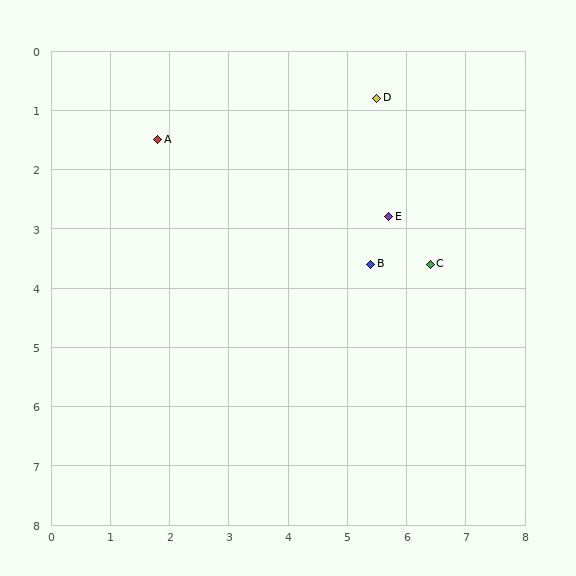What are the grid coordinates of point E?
Point E is at approximately (5.7, 2.8).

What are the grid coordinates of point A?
Point A is at approximately (1.8, 1.5).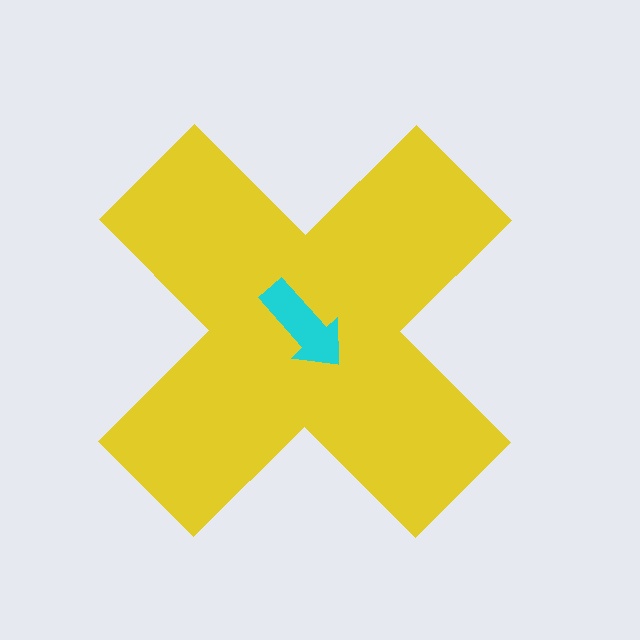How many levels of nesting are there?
2.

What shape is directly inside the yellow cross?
The cyan arrow.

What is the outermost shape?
The yellow cross.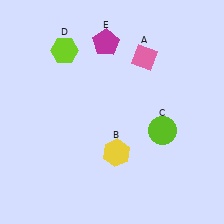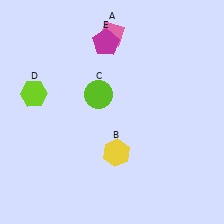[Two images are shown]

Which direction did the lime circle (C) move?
The lime circle (C) moved left.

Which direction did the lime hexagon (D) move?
The lime hexagon (D) moved down.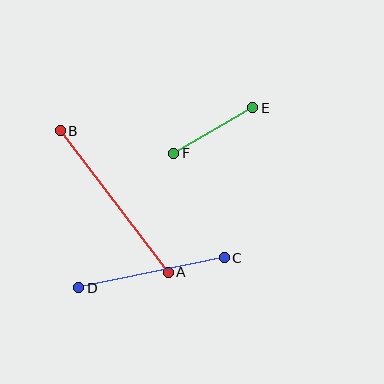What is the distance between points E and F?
The distance is approximately 91 pixels.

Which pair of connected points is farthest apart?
Points A and B are farthest apart.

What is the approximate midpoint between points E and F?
The midpoint is at approximately (213, 131) pixels.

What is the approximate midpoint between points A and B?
The midpoint is at approximately (114, 202) pixels.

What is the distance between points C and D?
The distance is approximately 148 pixels.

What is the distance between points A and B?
The distance is approximately 178 pixels.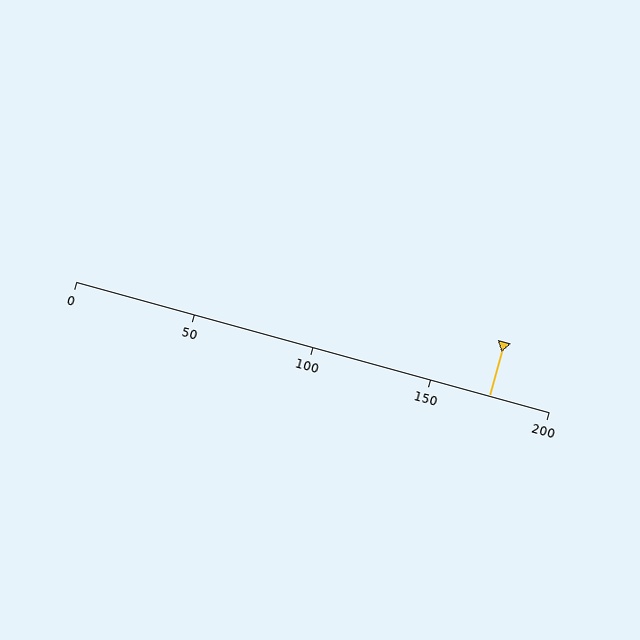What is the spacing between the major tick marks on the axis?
The major ticks are spaced 50 apart.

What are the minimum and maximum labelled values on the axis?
The axis runs from 0 to 200.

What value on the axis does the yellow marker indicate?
The marker indicates approximately 175.